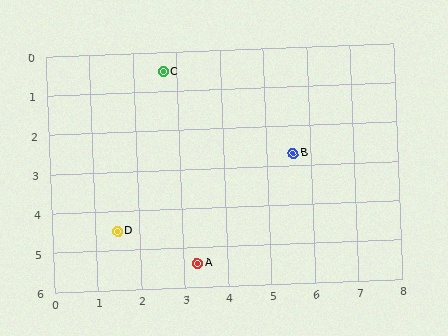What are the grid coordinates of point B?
Point B is at approximately (5.6, 2.7).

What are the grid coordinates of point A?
Point A is at approximately (3.3, 5.4).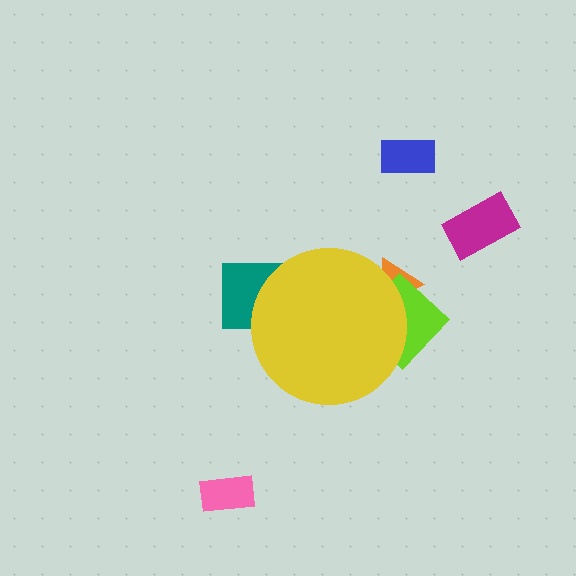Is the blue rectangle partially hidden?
No, the blue rectangle is fully visible.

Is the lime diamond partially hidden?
Yes, the lime diamond is partially hidden behind the yellow circle.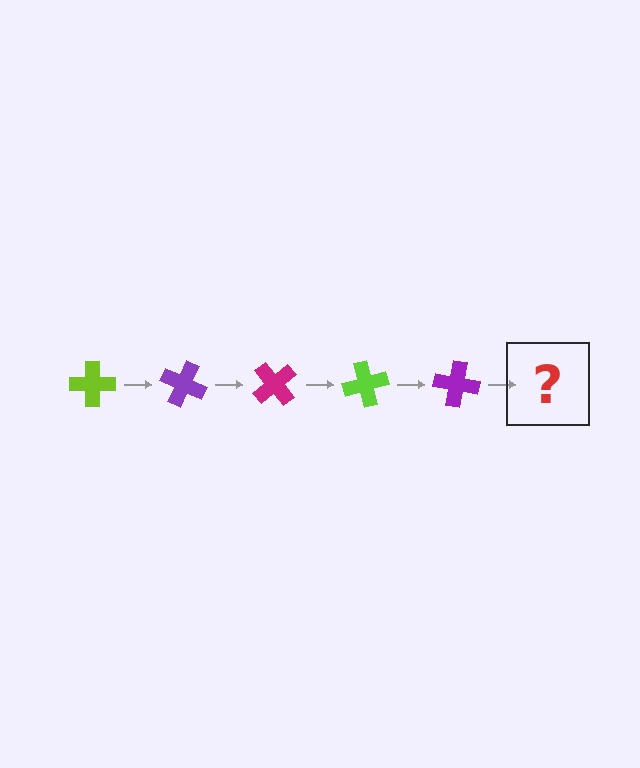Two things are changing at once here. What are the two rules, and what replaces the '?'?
The two rules are that it rotates 25 degrees each step and the color cycles through lime, purple, and magenta. The '?' should be a magenta cross, rotated 125 degrees from the start.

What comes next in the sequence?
The next element should be a magenta cross, rotated 125 degrees from the start.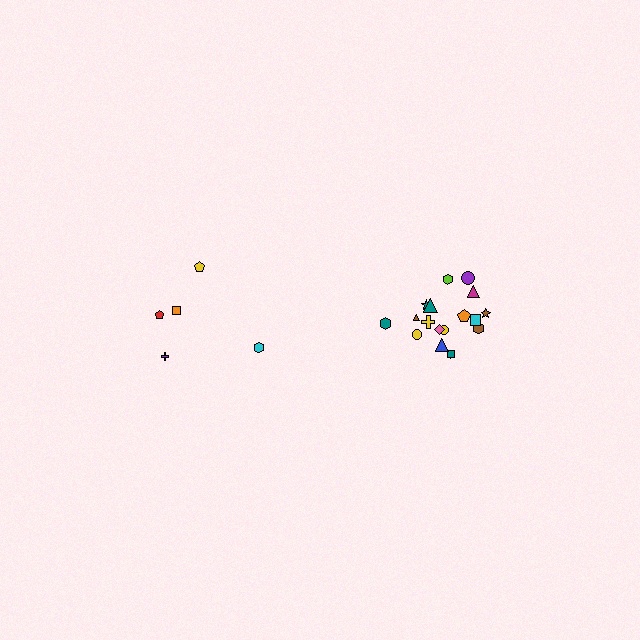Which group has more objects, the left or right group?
The right group.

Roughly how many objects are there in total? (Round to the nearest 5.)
Roughly 25 objects in total.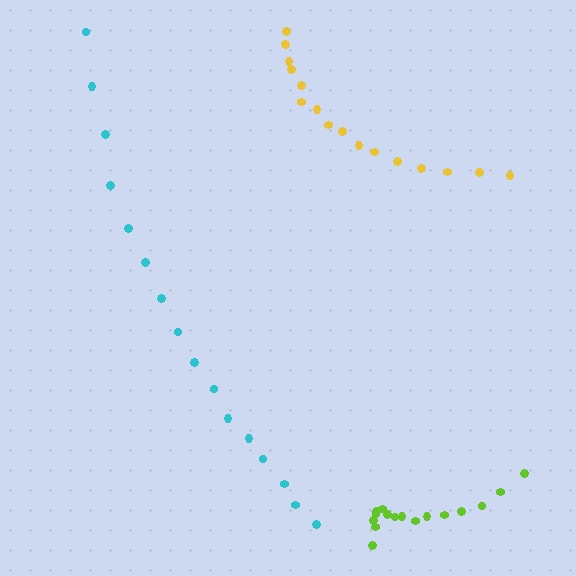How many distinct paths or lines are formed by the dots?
There are 3 distinct paths.